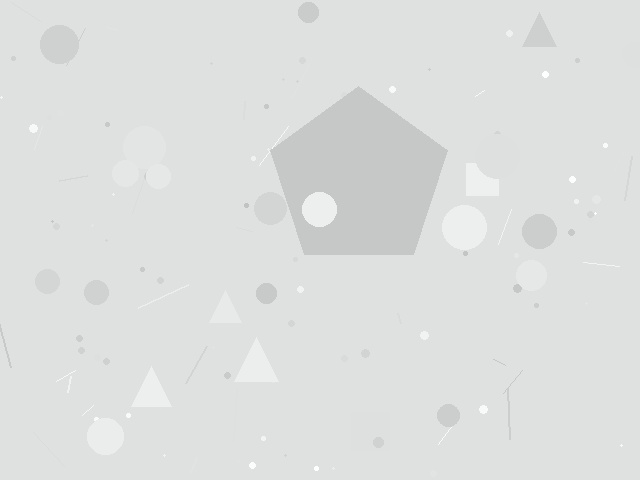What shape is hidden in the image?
A pentagon is hidden in the image.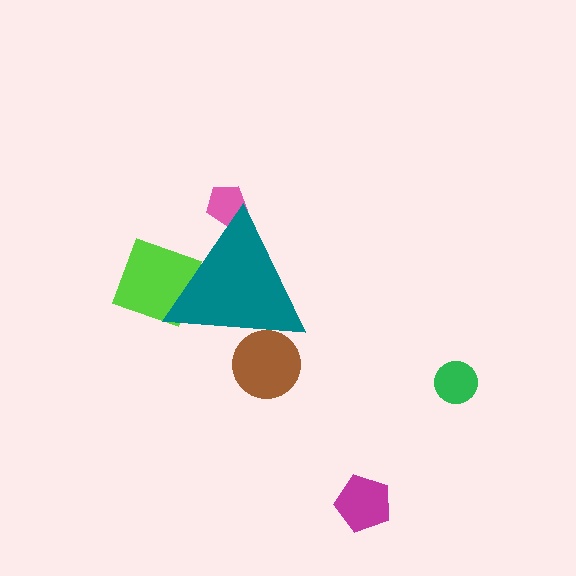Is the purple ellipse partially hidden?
Yes, the purple ellipse is partially hidden behind the teal triangle.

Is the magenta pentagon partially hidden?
No, the magenta pentagon is fully visible.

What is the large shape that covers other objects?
A teal triangle.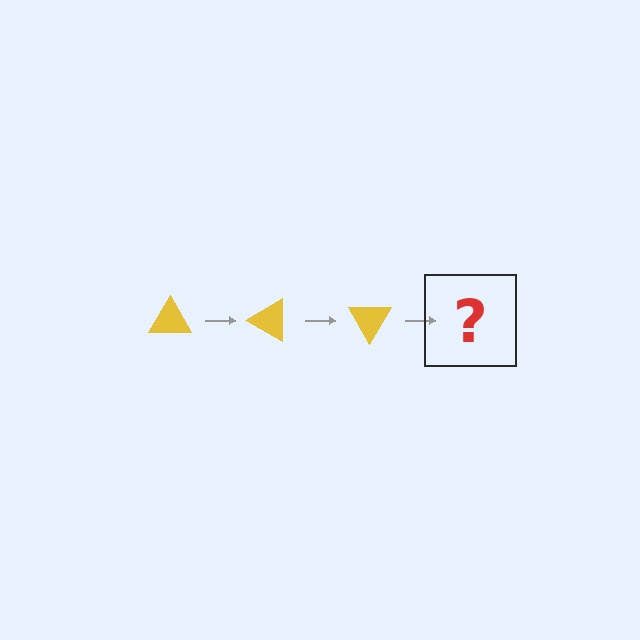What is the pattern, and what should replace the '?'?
The pattern is that the triangle rotates 30 degrees each step. The '?' should be a yellow triangle rotated 90 degrees.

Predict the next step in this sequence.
The next step is a yellow triangle rotated 90 degrees.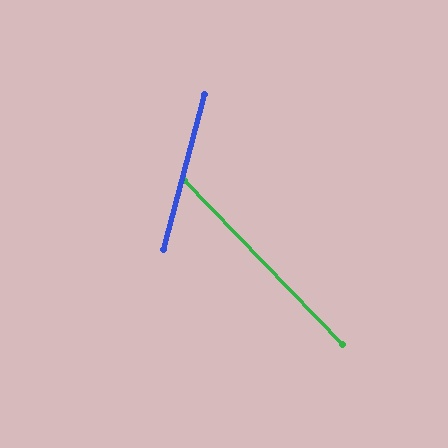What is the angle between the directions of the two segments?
Approximately 59 degrees.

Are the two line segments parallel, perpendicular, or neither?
Neither parallel nor perpendicular — they differ by about 59°.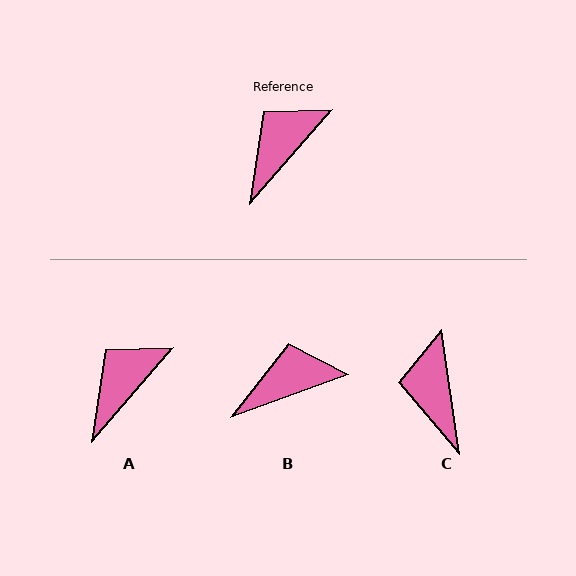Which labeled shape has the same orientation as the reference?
A.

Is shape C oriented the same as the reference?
No, it is off by about 49 degrees.